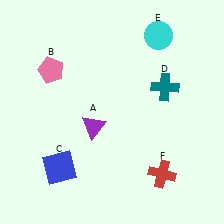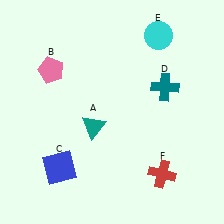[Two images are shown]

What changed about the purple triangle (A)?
In Image 1, A is purple. In Image 2, it changed to teal.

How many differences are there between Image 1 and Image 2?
There is 1 difference between the two images.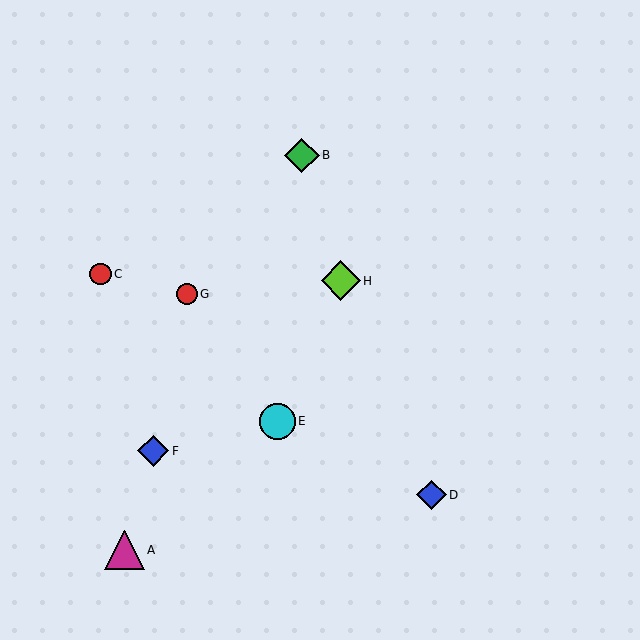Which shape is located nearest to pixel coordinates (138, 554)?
The magenta triangle (labeled A) at (125, 550) is nearest to that location.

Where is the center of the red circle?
The center of the red circle is at (187, 294).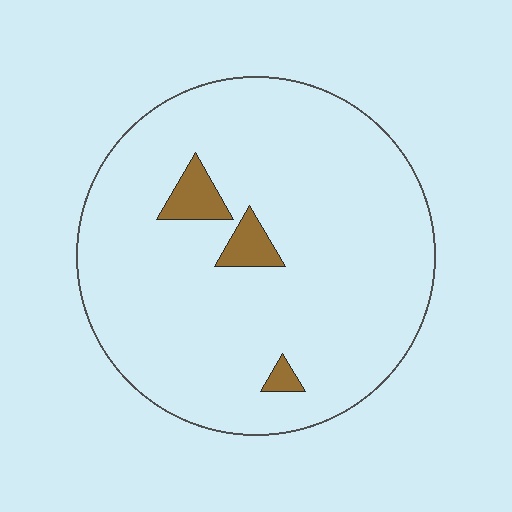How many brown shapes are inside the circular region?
3.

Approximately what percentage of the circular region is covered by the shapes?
Approximately 5%.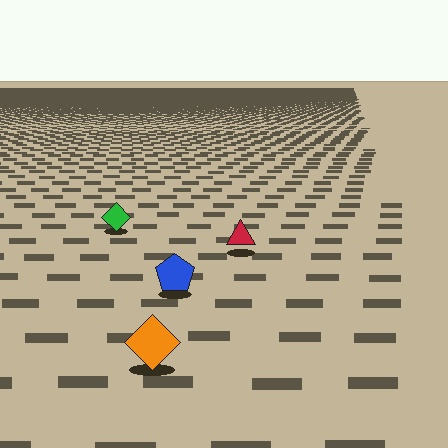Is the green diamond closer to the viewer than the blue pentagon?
No. The blue pentagon is closer — you can tell from the texture gradient: the ground texture is coarser near it.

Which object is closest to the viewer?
The orange diamond is closest. The texture marks near it are larger and more spread out.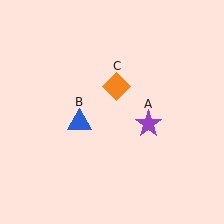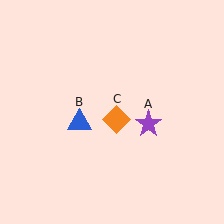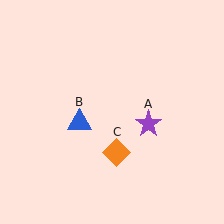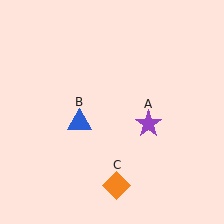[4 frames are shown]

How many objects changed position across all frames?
1 object changed position: orange diamond (object C).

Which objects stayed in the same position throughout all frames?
Purple star (object A) and blue triangle (object B) remained stationary.